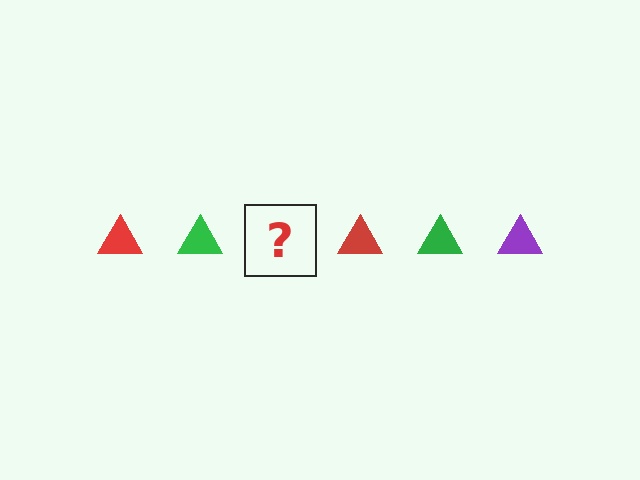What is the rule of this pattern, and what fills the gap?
The rule is that the pattern cycles through red, green, purple triangles. The gap should be filled with a purple triangle.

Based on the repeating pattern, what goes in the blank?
The blank should be a purple triangle.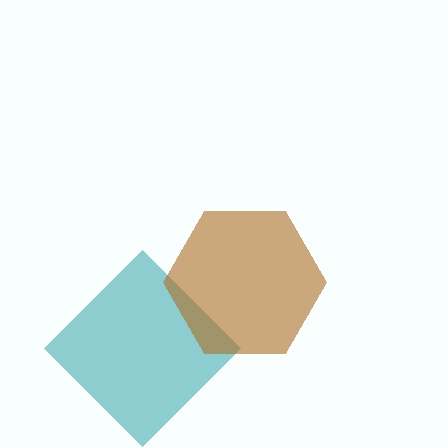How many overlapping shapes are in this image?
There are 2 overlapping shapes in the image.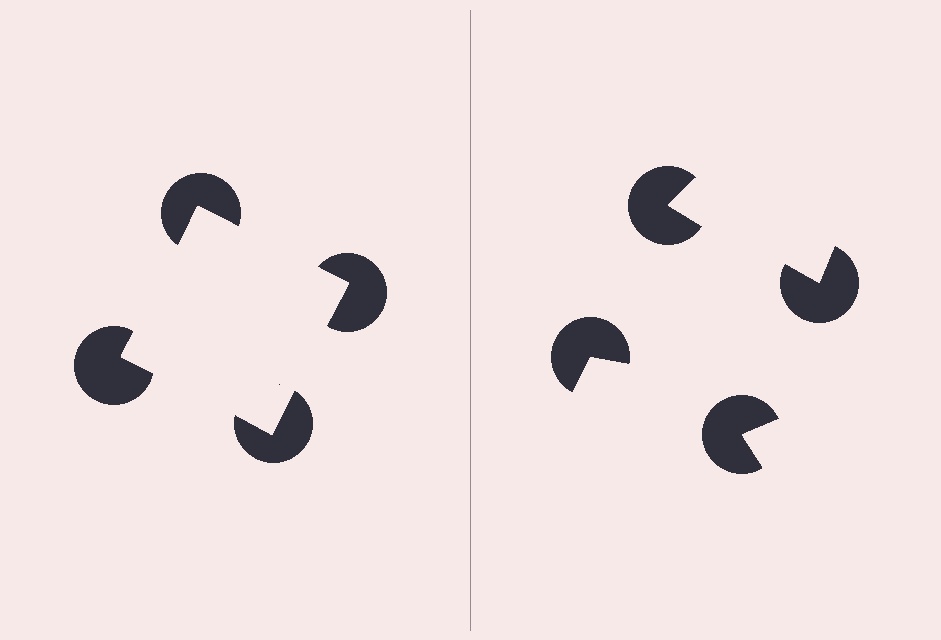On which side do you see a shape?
An illusory square appears on the left side. On the right side the wedge cuts are rotated, so no coherent shape forms.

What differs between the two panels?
The pac-man discs are positioned identically on both sides; only the wedge orientations differ. On the left they align to a square; on the right they are misaligned.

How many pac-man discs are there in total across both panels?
8 — 4 on each side.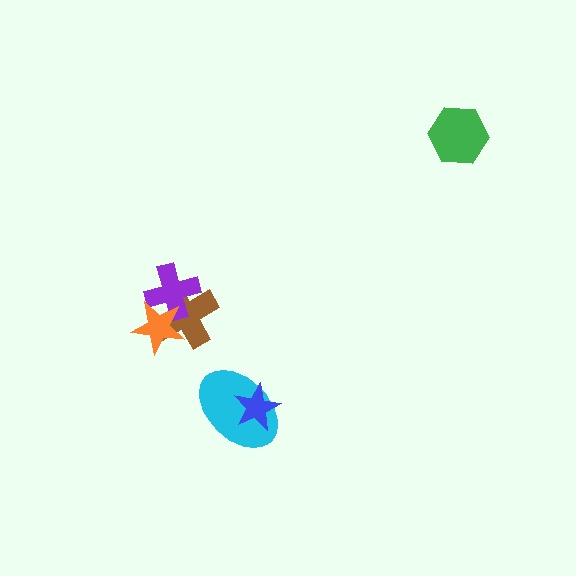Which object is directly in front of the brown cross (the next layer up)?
The purple cross is directly in front of the brown cross.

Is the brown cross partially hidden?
Yes, it is partially covered by another shape.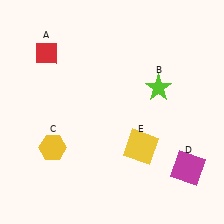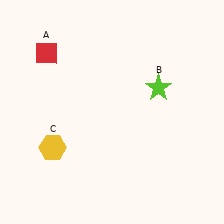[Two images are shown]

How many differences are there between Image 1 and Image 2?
There are 2 differences between the two images.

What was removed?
The magenta square (D), the yellow square (E) were removed in Image 2.